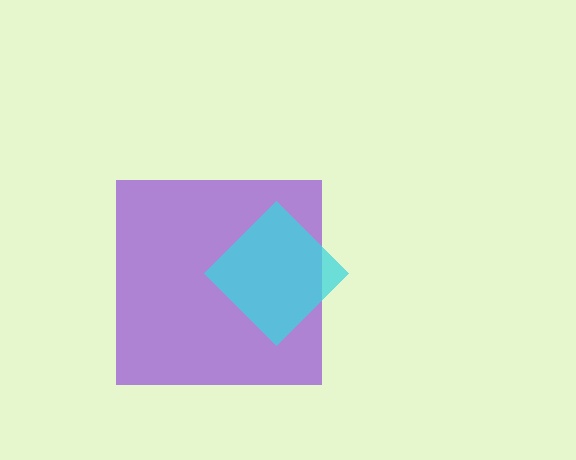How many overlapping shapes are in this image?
There are 2 overlapping shapes in the image.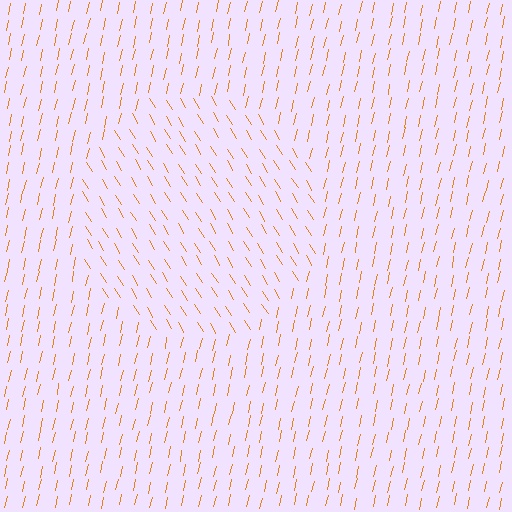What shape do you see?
I see a circle.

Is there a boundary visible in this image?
Yes, there is a texture boundary formed by a change in line orientation.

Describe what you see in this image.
The image is filled with small orange line segments. A circle region in the image has lines oriented differently from the surrounding lines, creating a visible texture boundary.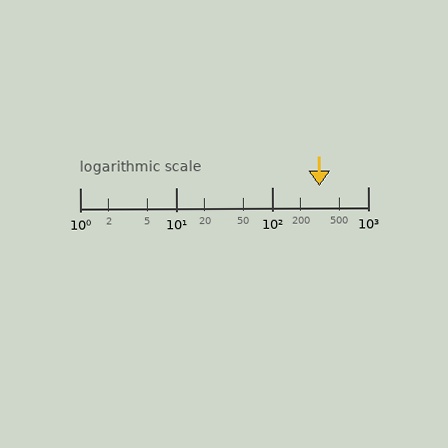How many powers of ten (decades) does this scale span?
The scale spans 3 decades, from 1 to 1000.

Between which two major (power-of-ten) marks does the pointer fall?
The pointer is between 100 and 1000.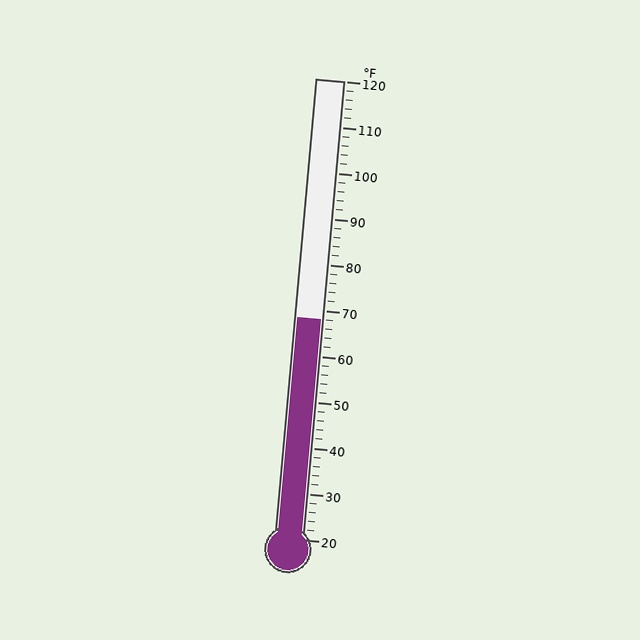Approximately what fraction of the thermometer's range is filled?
The thermometer is filled to approximately 50% of its range.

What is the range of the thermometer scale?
The thermometer scale ranges from 20°F to 120°F.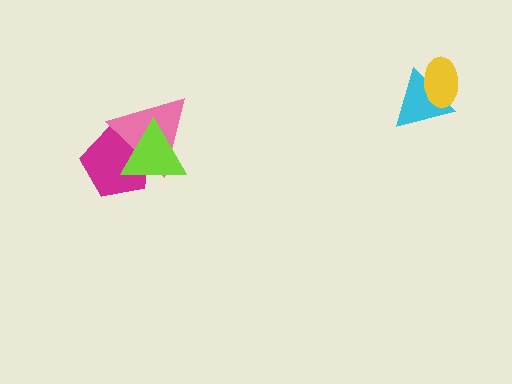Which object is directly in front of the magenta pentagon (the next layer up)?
The pink triangle is directly in front of the magenta pentagon.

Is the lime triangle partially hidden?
No, no other shape covers it.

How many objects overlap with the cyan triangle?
1 object overlaps with the cyan triangle.